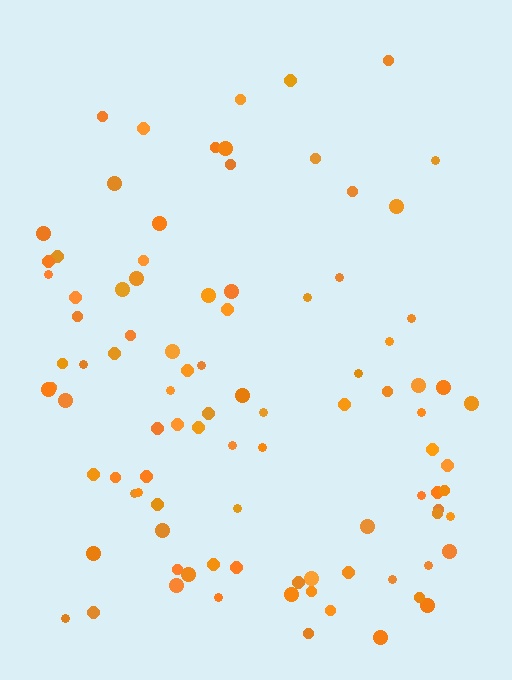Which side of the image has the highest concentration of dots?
The bottom.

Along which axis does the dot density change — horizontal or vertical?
Vertical.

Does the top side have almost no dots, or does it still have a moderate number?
Still a moderate number, just noticeably fewer than the bottom.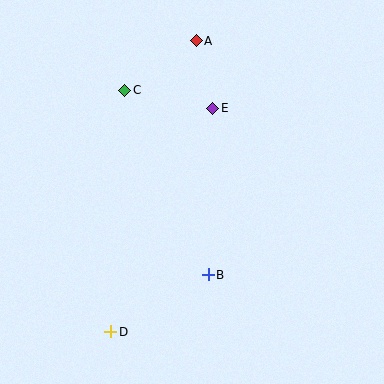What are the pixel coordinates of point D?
Point D is at (111, 332).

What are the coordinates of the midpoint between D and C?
The midpoint between D and C is at (118, 211).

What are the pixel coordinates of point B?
Point B is at (208, 275).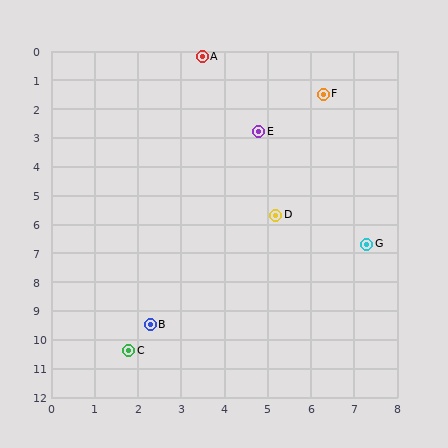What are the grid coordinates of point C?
Point C is at approximately (1.8, 10.4).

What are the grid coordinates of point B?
Point B is at approximately (2.3, 9.5).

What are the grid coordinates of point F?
Point F is at approximately (6.3, 1.5).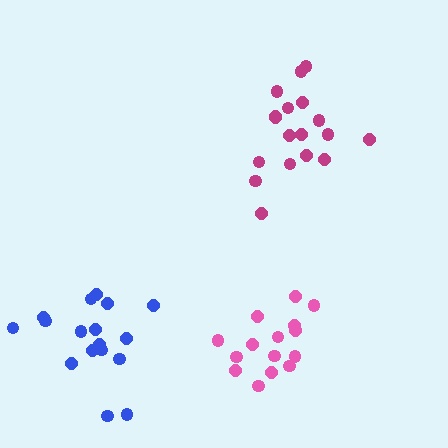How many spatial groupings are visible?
There are 3 spatial groupings.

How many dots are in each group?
Group 1: 15 dots, Group 2: 18 dots, Group 3: 17 dots (50 total).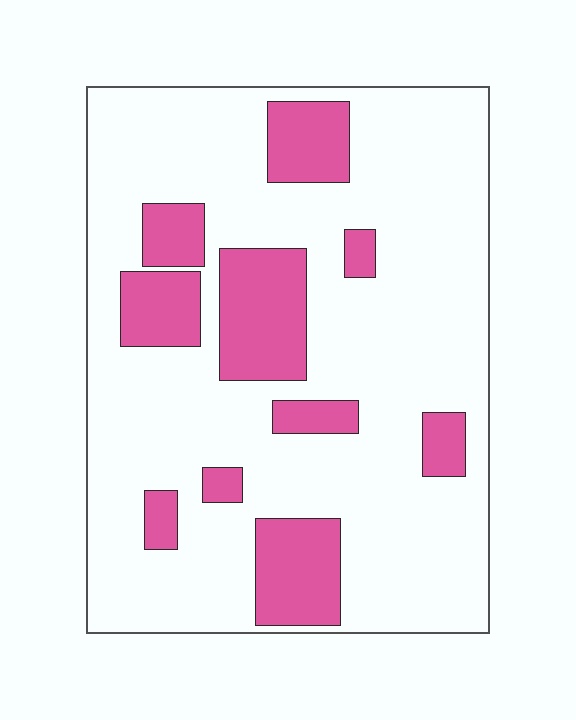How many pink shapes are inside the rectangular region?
10.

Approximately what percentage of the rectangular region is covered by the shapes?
Approximately 20%.